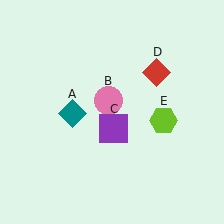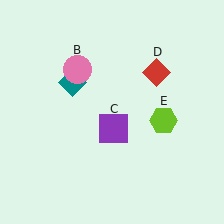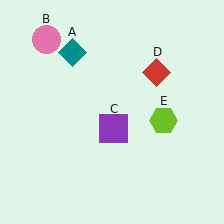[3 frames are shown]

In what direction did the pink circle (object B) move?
The pink circle (object B) moved up and to the left.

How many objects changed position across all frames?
2 objects changed position: teal diamond (object A), pink circle (object B).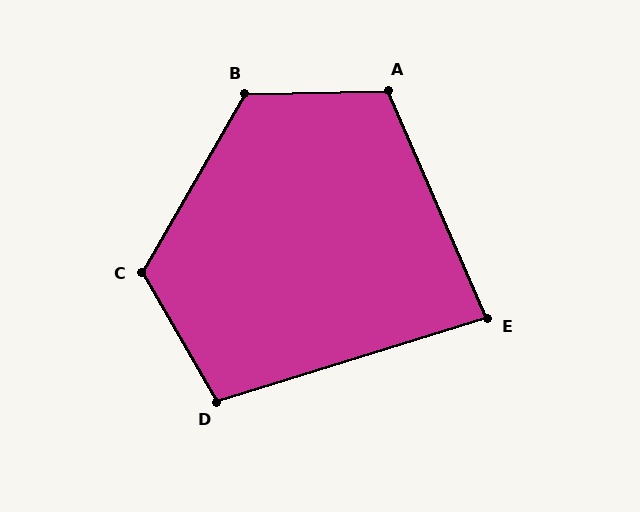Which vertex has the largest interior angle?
B, at approximately 121 degrees.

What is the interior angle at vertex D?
Approximately 103 degrees (obtuse).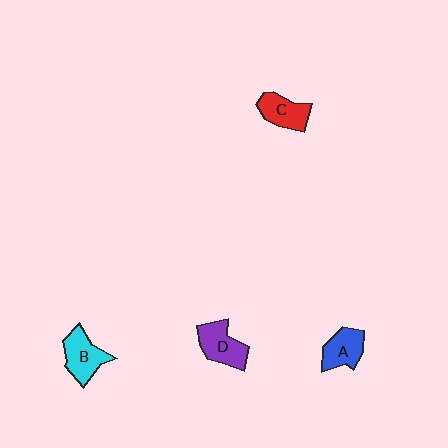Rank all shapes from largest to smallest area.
From largest to smallest: D (purple), B (cyan), C (red), A (blue).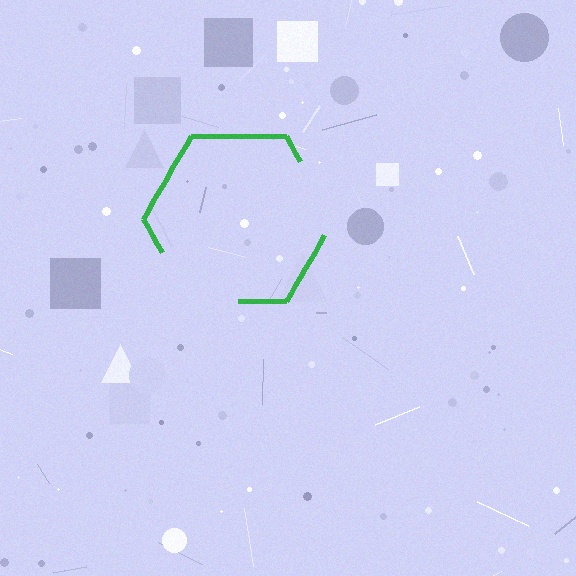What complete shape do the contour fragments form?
The contour fragments form a hexagon.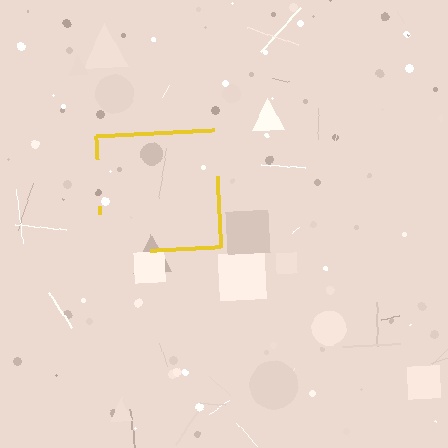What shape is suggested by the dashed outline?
The dashed outline suggests a square.